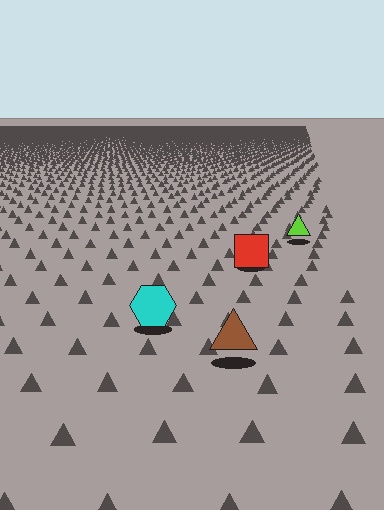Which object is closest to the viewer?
The brown triangle is closest. The texture marks near it are larger and more spread out.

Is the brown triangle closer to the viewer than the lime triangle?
Yes. The brown triangle is closer — you can tell from the texture gradient: the ground texture is coarser near it.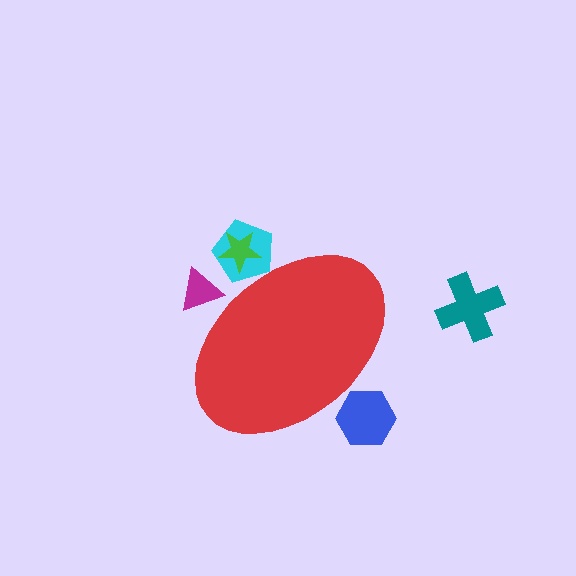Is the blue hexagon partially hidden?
Yes, the blue hexagon is partially hidden behind the red ellipse.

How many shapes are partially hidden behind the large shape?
4 shapes are partially hidden.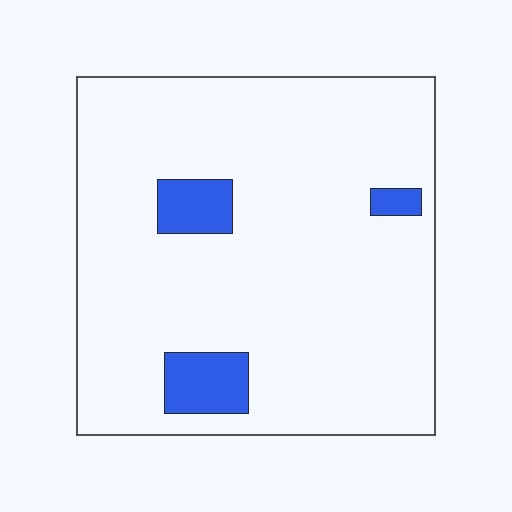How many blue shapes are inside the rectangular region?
3.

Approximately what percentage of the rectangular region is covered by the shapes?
Approximately 10%.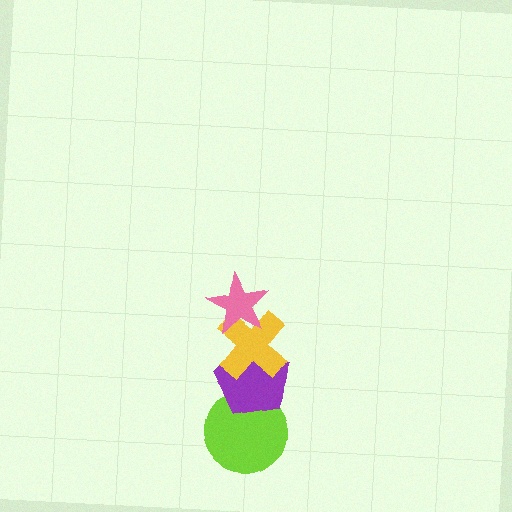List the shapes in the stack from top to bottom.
From top to bottom: the pink star, the yellow cross, the purple pentagon, the lime circle.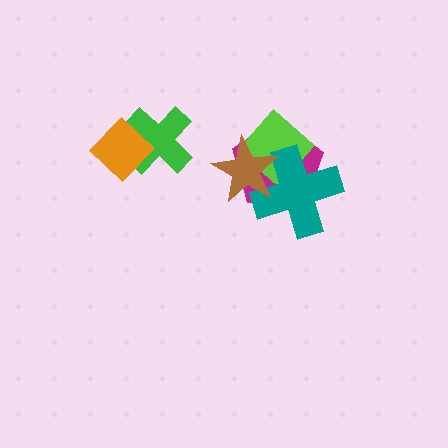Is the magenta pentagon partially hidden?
Yes, it is partially covered by another shape.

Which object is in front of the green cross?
The orange diamond is in front of the green cross.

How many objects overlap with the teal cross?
3 objects overlap with the teal cross.